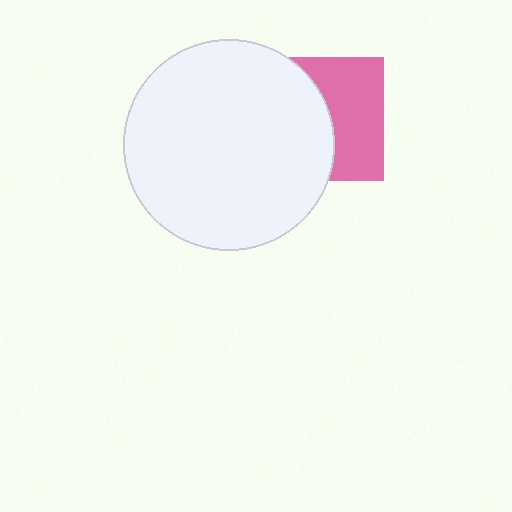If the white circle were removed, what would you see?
You would see the complete pink square.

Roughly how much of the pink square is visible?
About half of it is visible (roughly 48%).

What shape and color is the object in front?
The object in front is a white circle.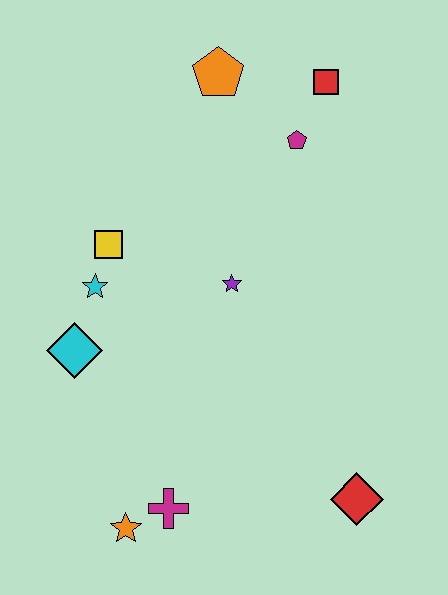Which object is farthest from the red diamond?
The orange pentagon is farthest from the red diamond.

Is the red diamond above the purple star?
No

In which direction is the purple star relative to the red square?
The purple star is below the red square.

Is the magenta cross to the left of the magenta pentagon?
Yes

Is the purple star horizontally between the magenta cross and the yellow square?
No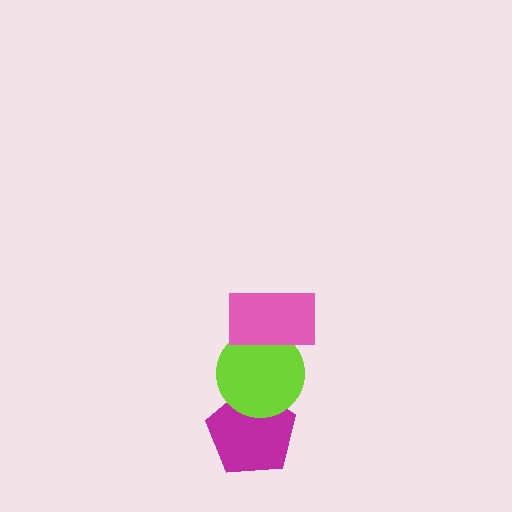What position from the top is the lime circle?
The lime circle is 2nd from the top.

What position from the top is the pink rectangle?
The pink rectangle is 1st from the top.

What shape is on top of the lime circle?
The pink rectangle is on top of the lime circle.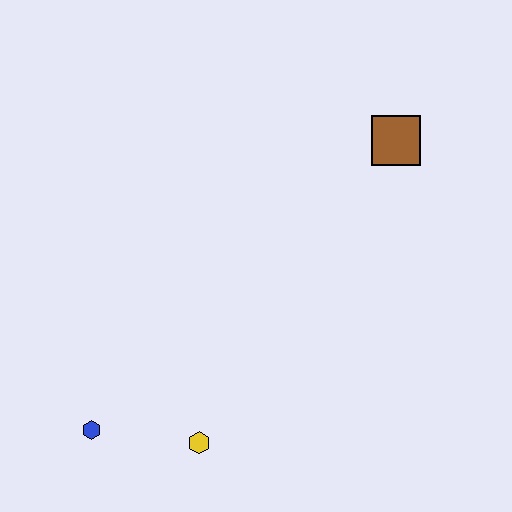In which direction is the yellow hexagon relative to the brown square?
The yellow hexagon is below the brown square.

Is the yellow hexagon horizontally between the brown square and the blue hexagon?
Yes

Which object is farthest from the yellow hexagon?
The brown square is farthest from the yellow hexagon.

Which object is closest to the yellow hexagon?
The blue hexagon is closest to the yellow hexagon.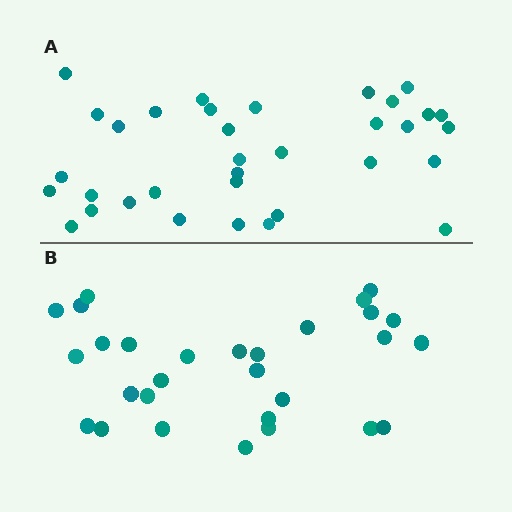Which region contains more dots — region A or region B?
Region A (the top region) has more dots.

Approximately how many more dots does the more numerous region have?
Region A has about 5 more dots than region B.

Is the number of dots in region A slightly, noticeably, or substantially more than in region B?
Region A has only slightly more — the two regions are fairly close. The ratio is roughly 1.2 to 1.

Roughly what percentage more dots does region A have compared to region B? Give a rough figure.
About 15% more.